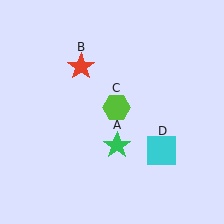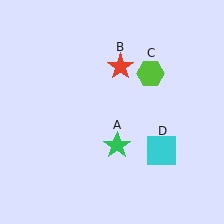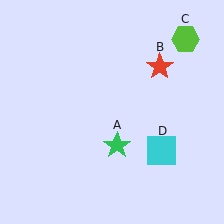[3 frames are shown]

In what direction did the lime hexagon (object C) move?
The lime hexagon (object C) moved up and to the right.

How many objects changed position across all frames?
2 objects changed position: red star (object B), lime hexagon (object C).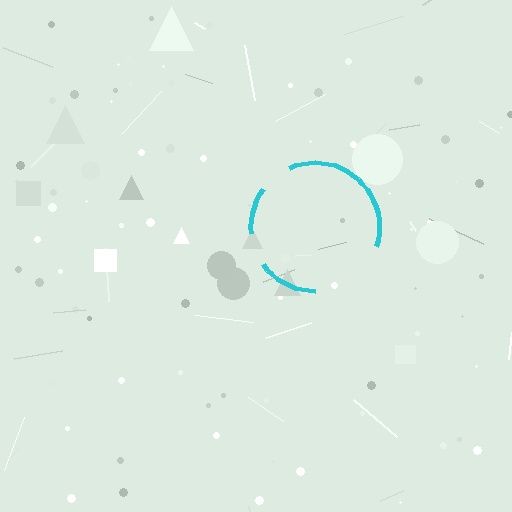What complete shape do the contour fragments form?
The contour fragments form a circle.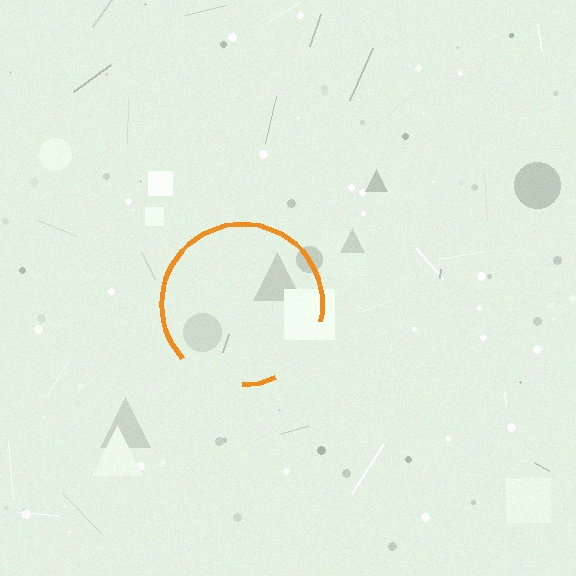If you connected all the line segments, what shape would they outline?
They would outline a circle.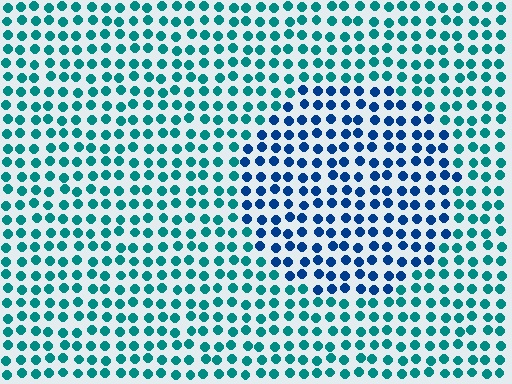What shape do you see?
I see a circle.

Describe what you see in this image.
The image is filled with small teal elements in a uniform arrangement. A circle-shaped region is visible where the elements are tinted to a slightly different hue, forming a subtle color boundary.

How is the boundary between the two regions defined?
The boundary is defined purely by a slight shift in hue (about 39 degrees). Spacing, size, and orientation are identical on both sides.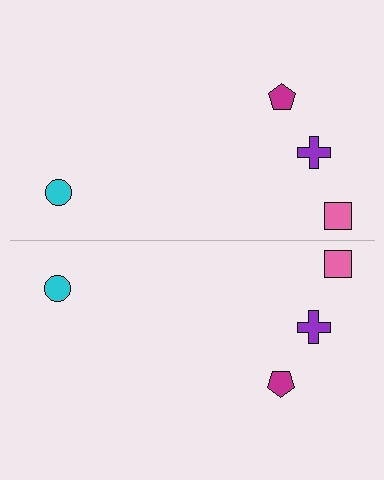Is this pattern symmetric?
Yes, this pattern has bilateral (reflection) symmetry.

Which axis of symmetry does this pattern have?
The pattern has a horizontal axis of symmetry running through the center of the image.